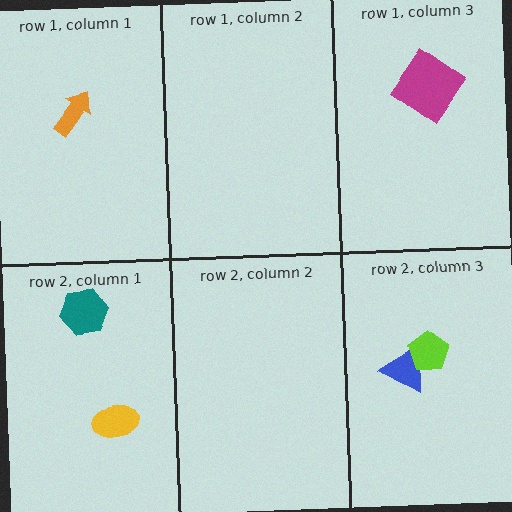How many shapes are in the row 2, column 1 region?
2.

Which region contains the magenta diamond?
The row 1, column 3 region.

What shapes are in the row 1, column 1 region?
The orange arrow.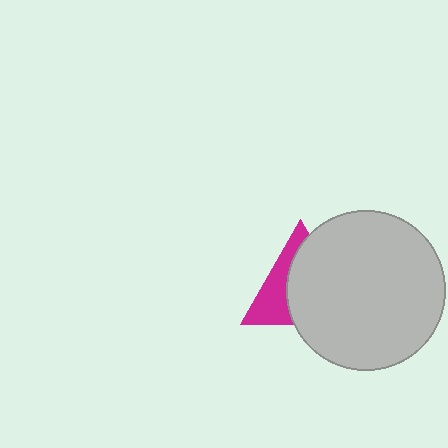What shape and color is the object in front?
The object in front is a light gray circle.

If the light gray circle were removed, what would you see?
You would see the complete magenta triangle.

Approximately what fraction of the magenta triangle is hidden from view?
Roughly 62% of the magenta triangle is hidden behind the light gray circle.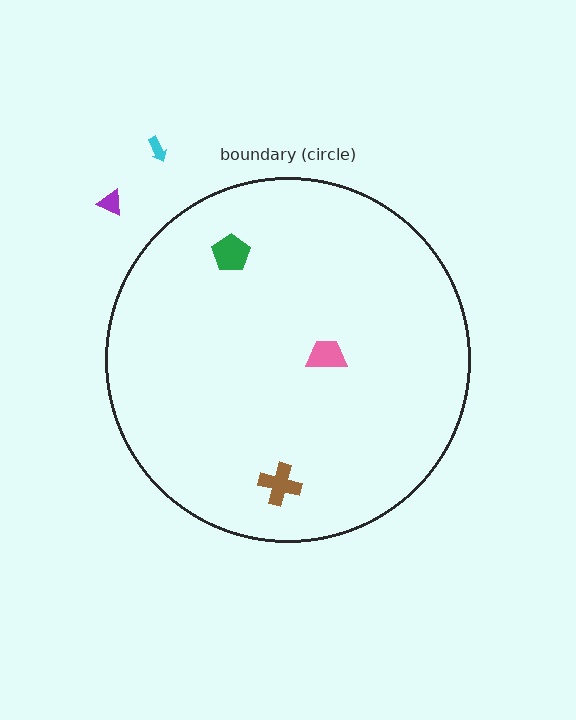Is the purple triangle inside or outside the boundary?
Outside.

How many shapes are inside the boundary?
3 inside, 2 outside.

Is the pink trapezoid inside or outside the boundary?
Inside.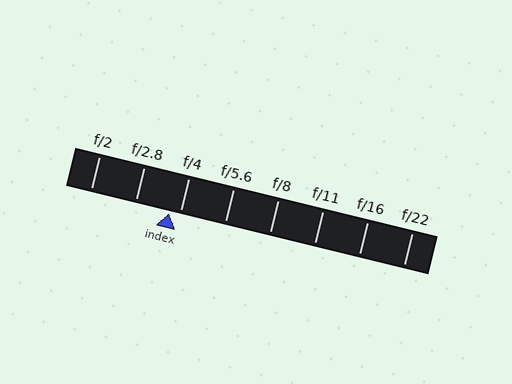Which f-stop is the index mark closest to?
The index mark is closest to f/4.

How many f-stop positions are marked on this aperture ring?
There are 8 f-stop positions marked.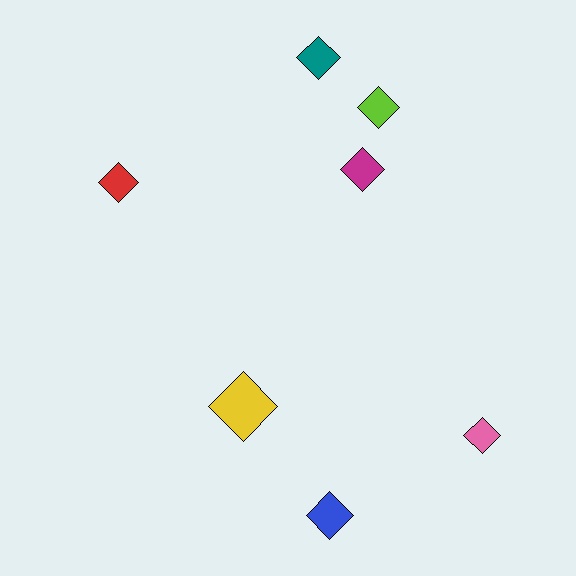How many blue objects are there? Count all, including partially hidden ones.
There is 1 blue object.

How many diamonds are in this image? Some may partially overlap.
There are 7 diamonds.